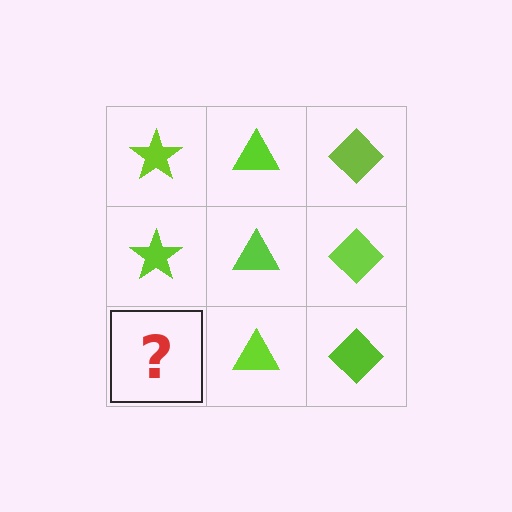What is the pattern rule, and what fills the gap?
The rule is that each column has a consistent shape. The gap should be filled with a lime star.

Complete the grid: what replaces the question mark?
The question mark should be replaced with a lime star.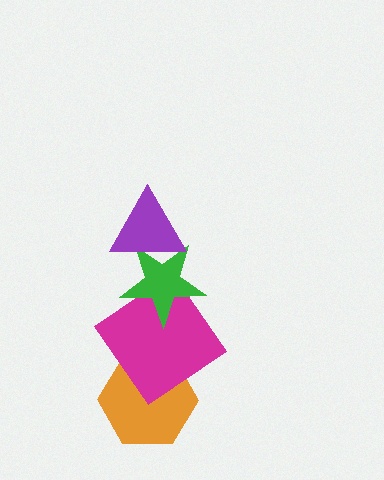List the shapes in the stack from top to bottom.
From top to bottom: the purple triangle, the green star, the magenta diamond, the orange hexagon.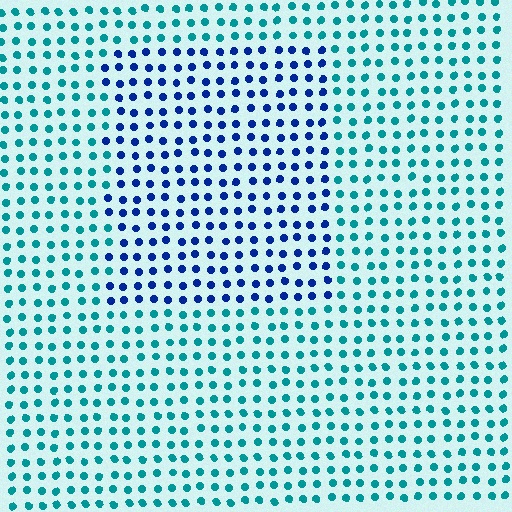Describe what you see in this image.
The image is filled with small teal elements in a uniform arrangement. A rectangle-shaped region is visible where the elements are tinted to a slightly different hue, forming a subtle color boundary.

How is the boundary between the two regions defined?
The boundary is defined purely by a slight shift in hue (about 45 degrees). Spacing, size, and orientation are identical on both sides.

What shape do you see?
I see a rectangle.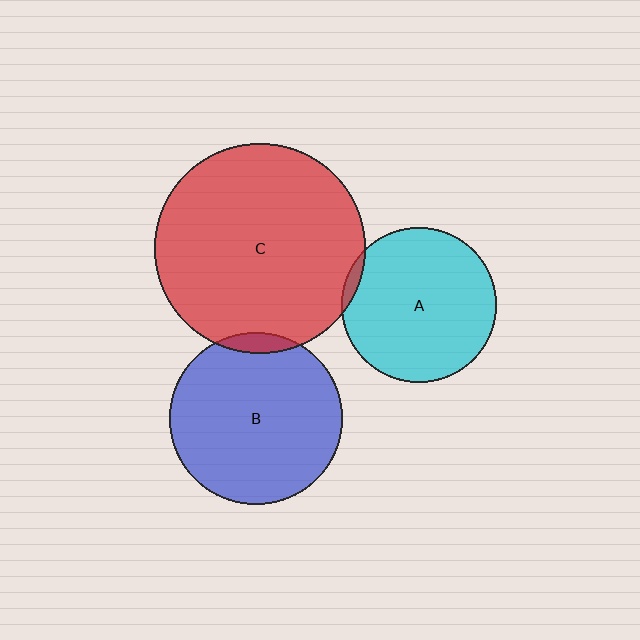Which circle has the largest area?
Circle C (red).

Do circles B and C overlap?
Yes.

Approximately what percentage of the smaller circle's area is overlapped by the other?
Approximately 5%.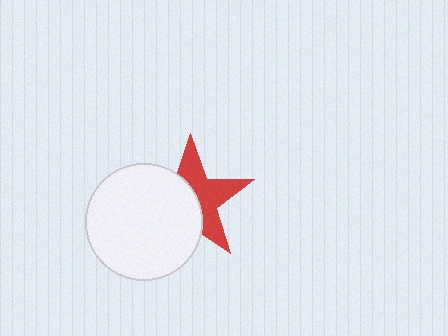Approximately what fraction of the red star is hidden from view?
Roughly 50% of the red star is hidden behind the white circle.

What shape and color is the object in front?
The object in front is a white circle.